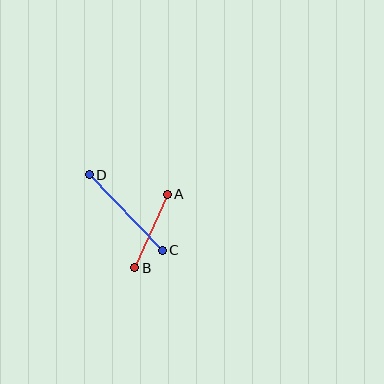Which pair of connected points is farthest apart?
Points C and D are farthest apart.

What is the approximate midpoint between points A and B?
The midpoint is at approximately (151, 231) pixels.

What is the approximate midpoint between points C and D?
The midpoint is at approximately (126, 212) pixels.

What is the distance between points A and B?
The distance is approximately 80 pixels.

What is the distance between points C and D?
The distance is approximately 105 pixels.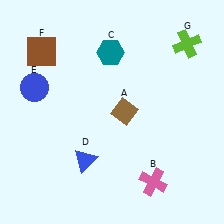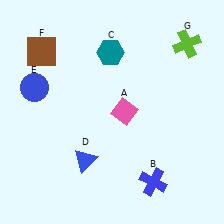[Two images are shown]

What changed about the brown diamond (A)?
In Image 1, A is brown. In Image 2, it changed to pink.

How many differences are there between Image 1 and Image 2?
There are 2 differences between the two images.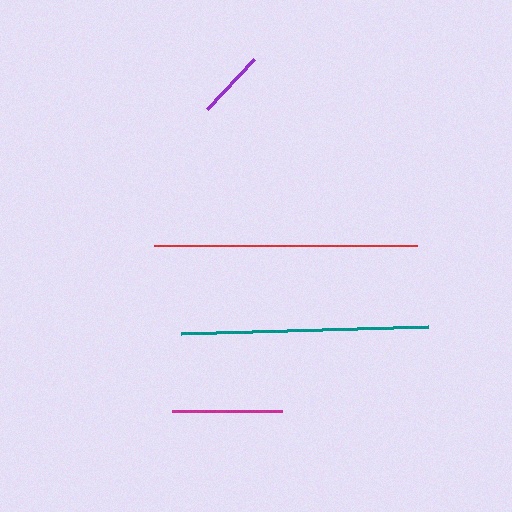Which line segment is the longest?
The red line is the longest at approximately 263 pixels.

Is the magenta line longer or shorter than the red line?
The red line is longer than the magenta line.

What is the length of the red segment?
The red segment is approximately 263 pixels long.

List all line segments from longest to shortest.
From longest to shortest: red, teal, magenta, purple.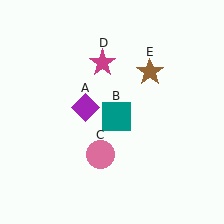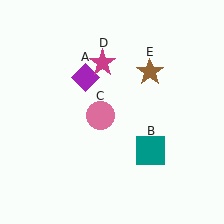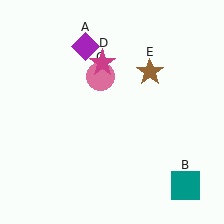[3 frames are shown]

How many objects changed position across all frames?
3 objects changed position: purple diamond (object A), teal square (object B), pink circle (object C).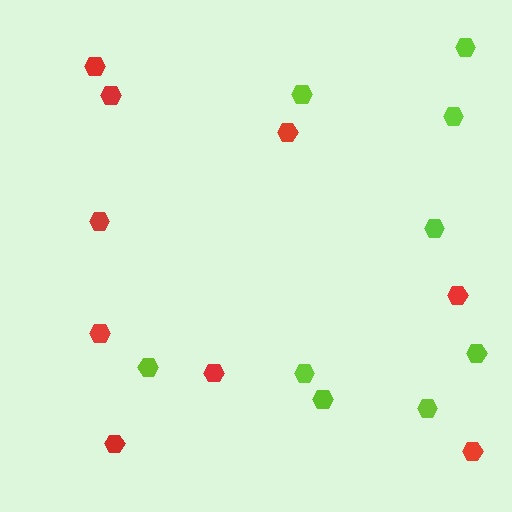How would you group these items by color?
There are 2 groups: one group of red hexagons (9) and one group of lime hexagons (9).